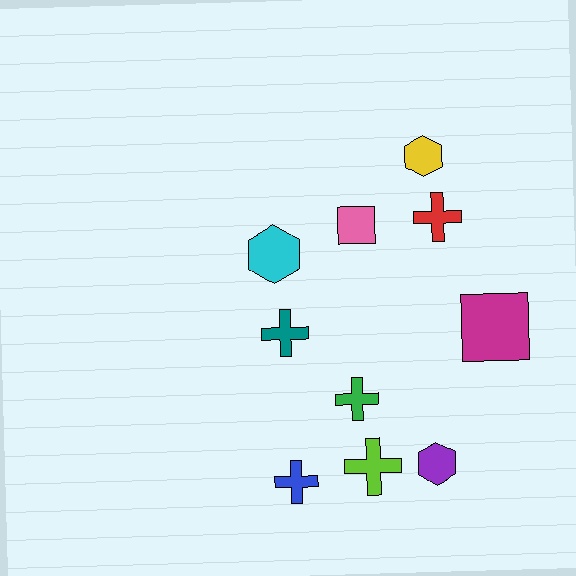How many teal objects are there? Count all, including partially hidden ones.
There is 1 teal object.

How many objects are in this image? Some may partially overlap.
There are 10 objects.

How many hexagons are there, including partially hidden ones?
There are 3 hexagons.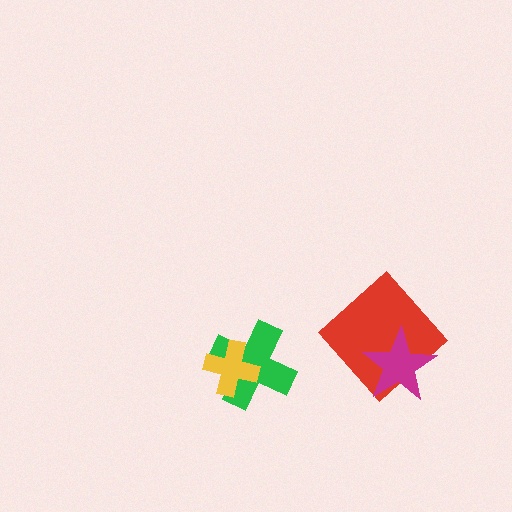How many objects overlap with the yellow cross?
1 object overlaps with the yellow cross.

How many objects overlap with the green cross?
1 object overlaps with the green cross.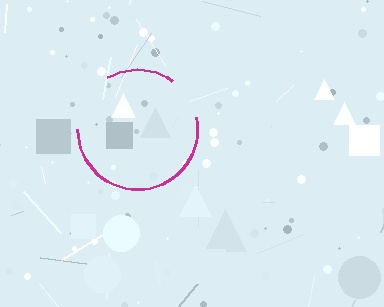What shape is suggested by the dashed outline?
The dashed outline suggests a circle.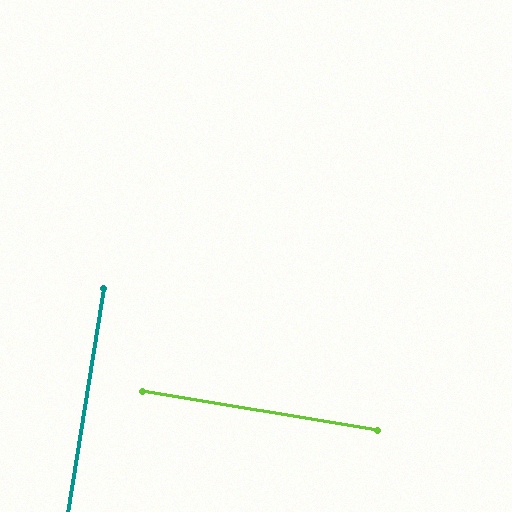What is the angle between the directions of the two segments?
Approximately 90 degrees.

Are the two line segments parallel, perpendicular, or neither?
Perpendicular — they meet at approximately 90°.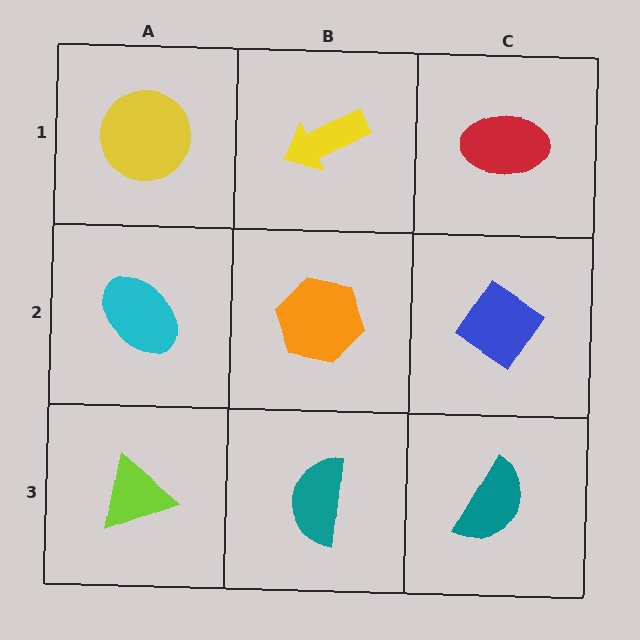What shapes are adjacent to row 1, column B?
An orange hexagon (row 2, column B), a yellow circle (row 1, column A), a red ellipse (row 1, column C).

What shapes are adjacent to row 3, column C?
A blue diamond (row 2, column C), a teal semicircle (row 3, column B).